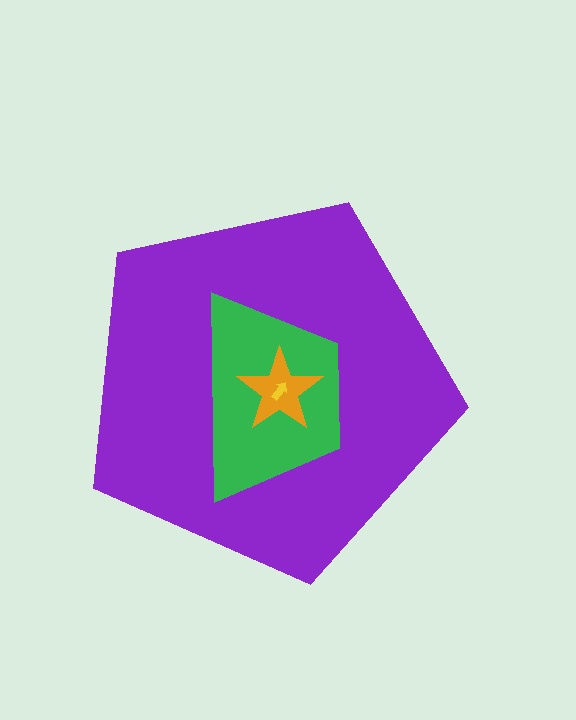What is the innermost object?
The yellow arrow.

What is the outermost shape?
The purple pentagon.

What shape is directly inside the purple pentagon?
The green trapezoid.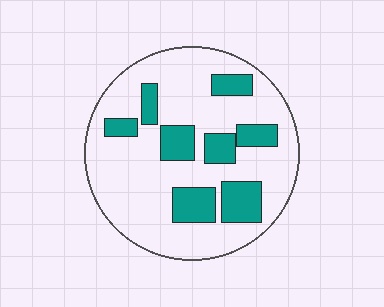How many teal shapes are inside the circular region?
8.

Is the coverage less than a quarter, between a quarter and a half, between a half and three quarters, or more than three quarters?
Less than a quarter.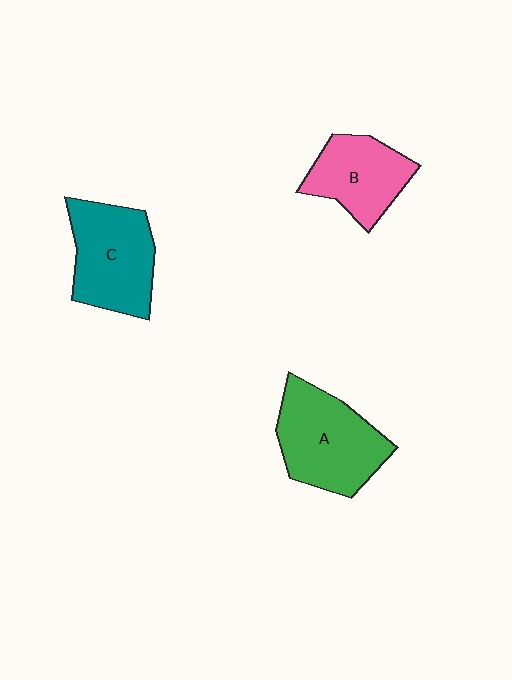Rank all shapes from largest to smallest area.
From largest to smallest: A (green), C (teal), B (pink).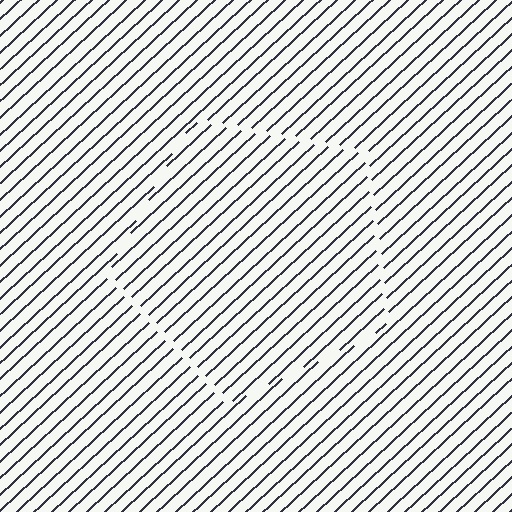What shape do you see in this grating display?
An illusory pentagon. The interior of the shape contains the same grating, shifted by half a period — the contour is defined by the phase discontinuity where line-ends from the inner and outer gratings abut.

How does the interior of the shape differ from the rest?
The interior of the shape contains the same grating, shifted by half a period — the contour is defined by the phase discontinuity where line-ends from the inner and outer gratings abut.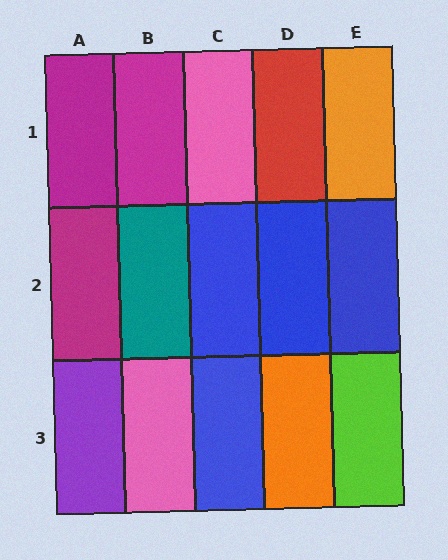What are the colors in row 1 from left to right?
Magenta, magenta, pink, red, orange.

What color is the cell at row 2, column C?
Blue.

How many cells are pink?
2 cells are pink.